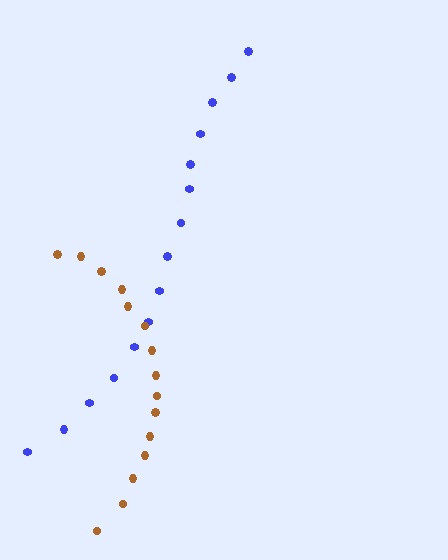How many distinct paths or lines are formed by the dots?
There are 2 distinct paths.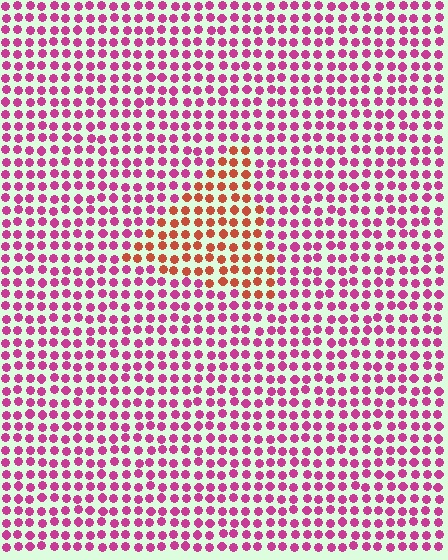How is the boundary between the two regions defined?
The boundary is defined purely by a slight shift in hue (about 47 degrees). Spacing, size, and orientation are identical on both sides.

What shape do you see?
I see a triangle.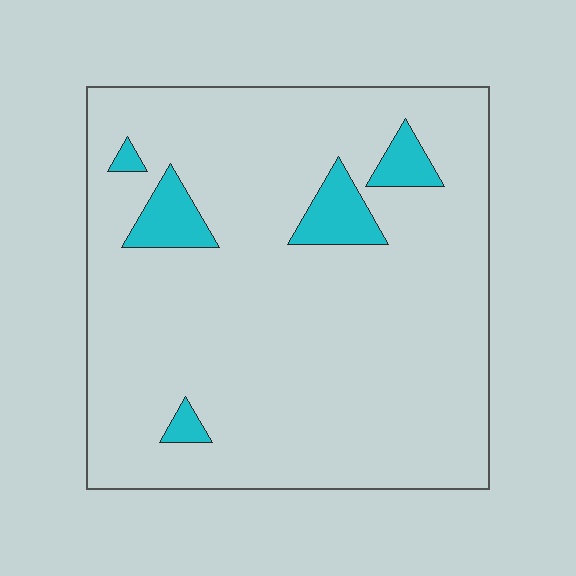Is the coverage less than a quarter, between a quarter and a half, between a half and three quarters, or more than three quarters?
Less than a quarter.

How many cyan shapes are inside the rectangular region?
5.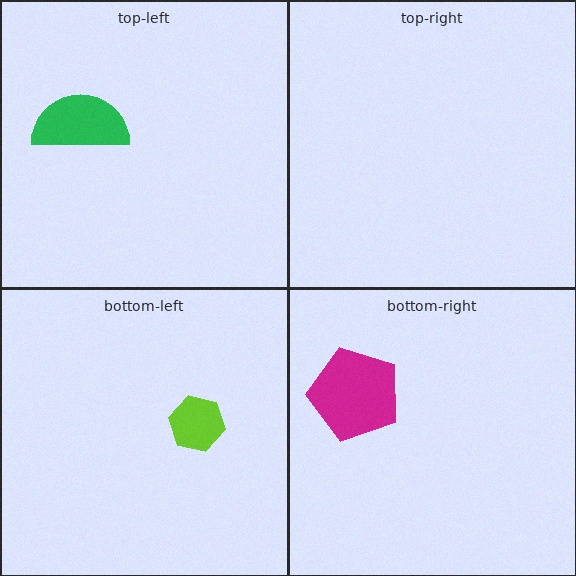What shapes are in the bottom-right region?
The magenta pentagon.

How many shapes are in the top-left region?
1.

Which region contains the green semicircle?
The top-left region.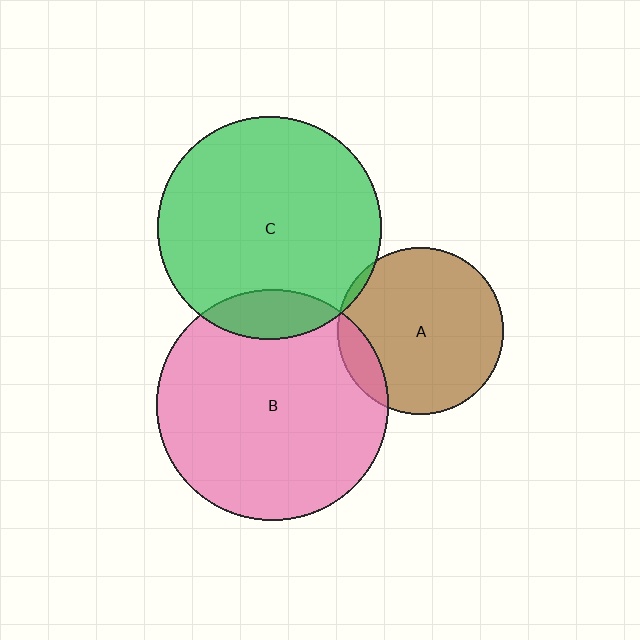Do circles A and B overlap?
Yes.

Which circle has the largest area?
Circle B (pink).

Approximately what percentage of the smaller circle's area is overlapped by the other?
Approximately 10%.